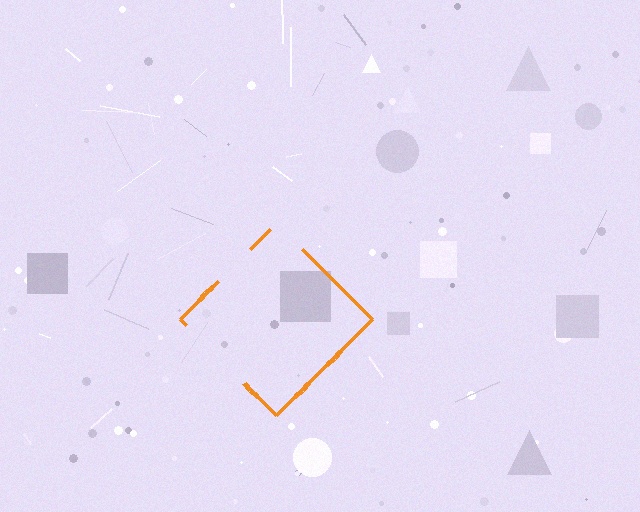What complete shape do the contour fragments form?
The contour fragments form a diamond.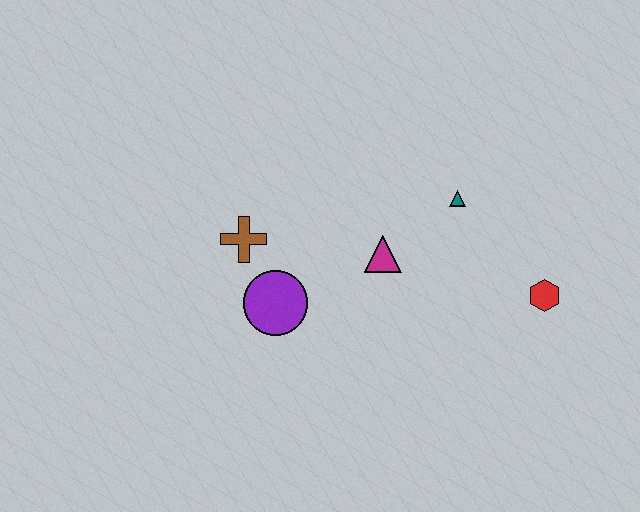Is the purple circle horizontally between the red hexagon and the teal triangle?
No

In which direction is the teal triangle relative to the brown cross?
The teal triangle is to the right of the brown cross.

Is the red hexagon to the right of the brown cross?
Yes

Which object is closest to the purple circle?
The brown cross is closest to the purple circle.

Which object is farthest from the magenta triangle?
The red hexagon is farthest from the magenta triangle.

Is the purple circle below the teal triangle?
Yes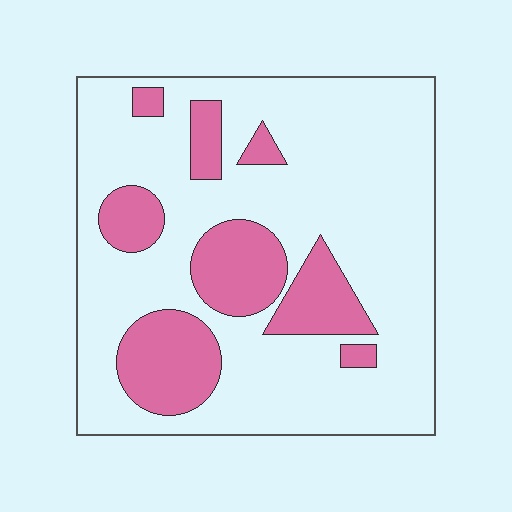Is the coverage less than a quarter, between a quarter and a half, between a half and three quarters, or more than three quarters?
Less than a quarter.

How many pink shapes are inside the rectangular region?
8.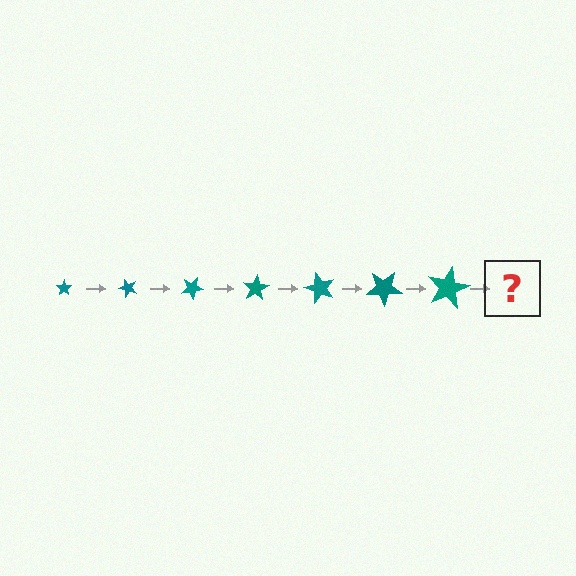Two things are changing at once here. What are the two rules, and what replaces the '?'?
The two rules are that the star grows larger each step and it rotates 50 degrees each step. The '?' should be a star, larger than the previous one and rotated 350 degrees from the start.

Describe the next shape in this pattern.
It should be a star, larger than the previous one and rotated 350 degrees from the start.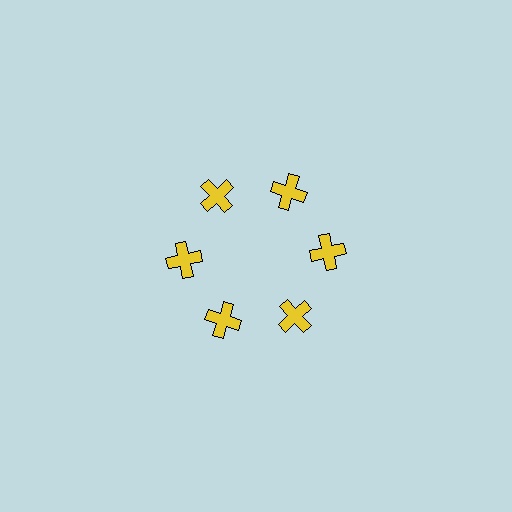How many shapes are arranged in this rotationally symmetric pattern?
There are 6 shapes, arranged in 6 groups of 1.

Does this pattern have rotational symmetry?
Yes, this pattern has 6-fold rotational symmetry. It looks the same after rotating 60 degrees around the center.